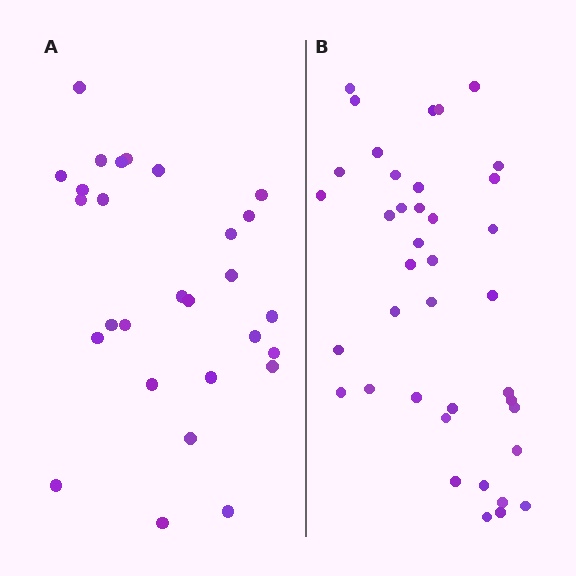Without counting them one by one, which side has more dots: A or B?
Region B (the right region) has more dots.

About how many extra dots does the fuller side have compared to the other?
Region B has roughly 12 or so more dots than region A.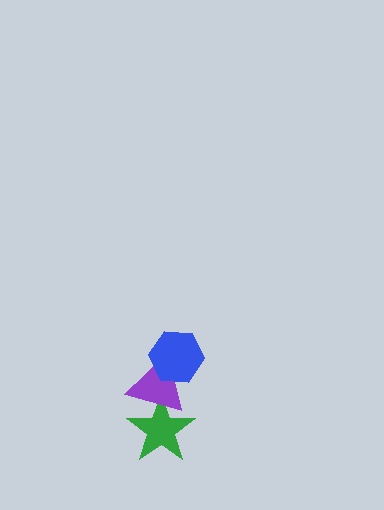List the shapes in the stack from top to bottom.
From top to bottom: the blue hexagon, the purple triangle, the green star.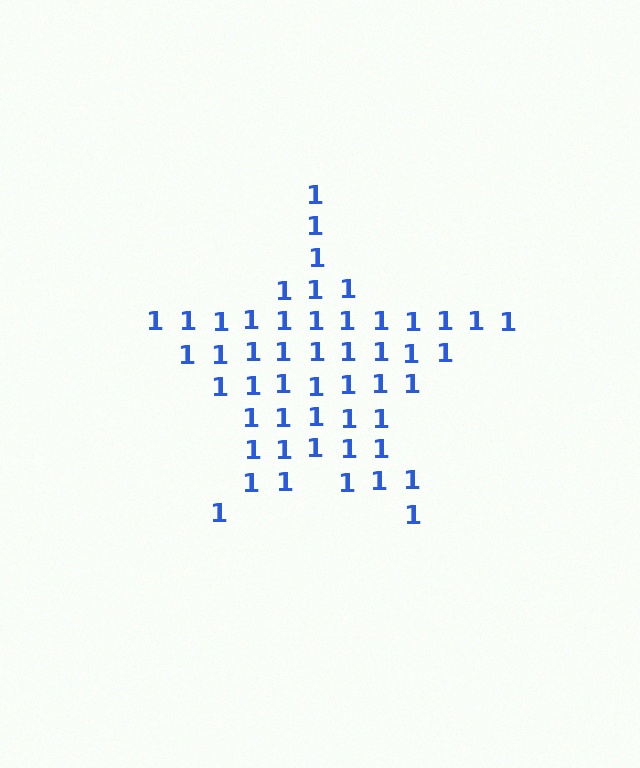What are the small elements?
The small elements are digit 1's.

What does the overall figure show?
The overall figure shows a star.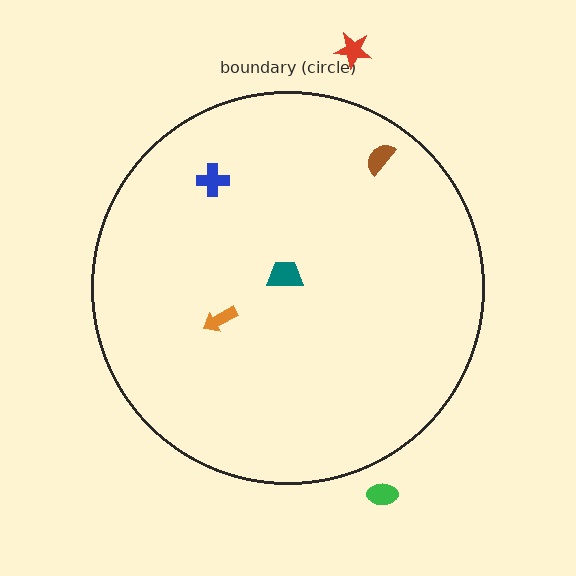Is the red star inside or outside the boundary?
Outside.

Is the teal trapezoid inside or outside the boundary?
Inside.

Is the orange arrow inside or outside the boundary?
Inside.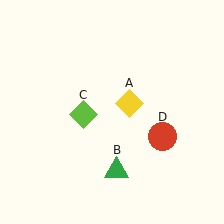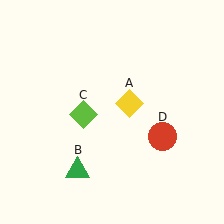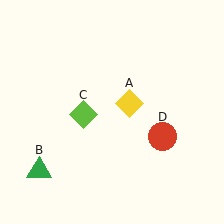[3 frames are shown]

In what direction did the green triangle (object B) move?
The green triangle (object B) moved left.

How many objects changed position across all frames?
1 object changed position: green triangle (object B).